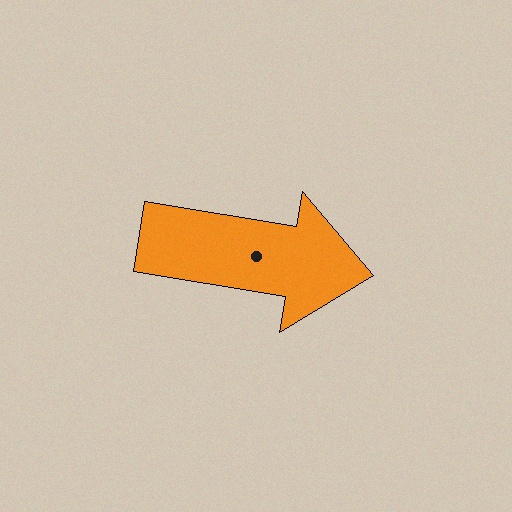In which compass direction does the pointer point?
East.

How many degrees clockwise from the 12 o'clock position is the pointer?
Approximately 99 degrees.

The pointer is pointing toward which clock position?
Roughly 3 o'clock.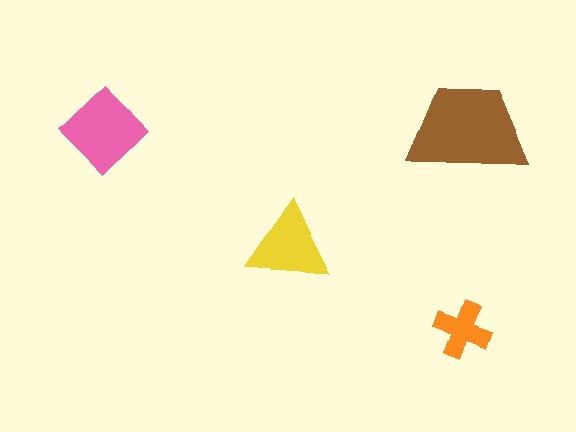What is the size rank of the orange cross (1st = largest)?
4th.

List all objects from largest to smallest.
The brown trapezoid, the pink diamond, the yellow triangle, the orange cross.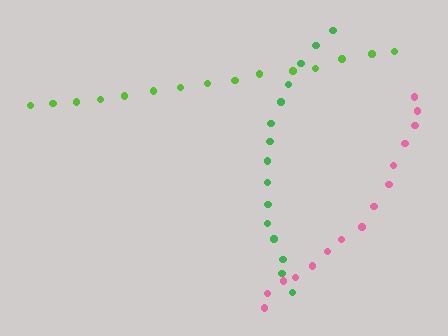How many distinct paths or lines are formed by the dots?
There are 3 distinct paths.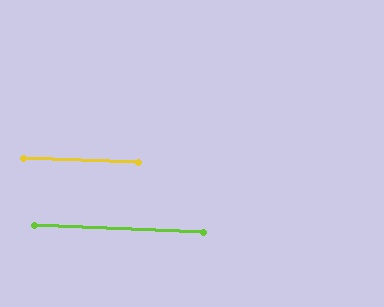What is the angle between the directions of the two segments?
Approximately 0 degrees.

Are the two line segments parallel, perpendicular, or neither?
Parallel — their directions differ by only 0.5°.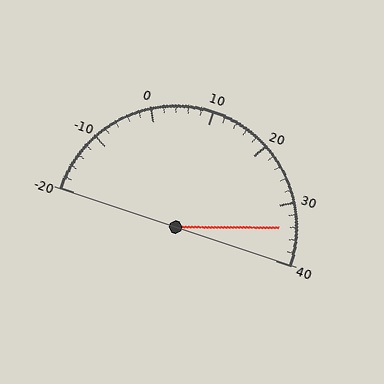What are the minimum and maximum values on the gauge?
The gauge ranges from -20 to 40.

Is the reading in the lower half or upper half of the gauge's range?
The reading is in the upper half of the range (-20 to 40).